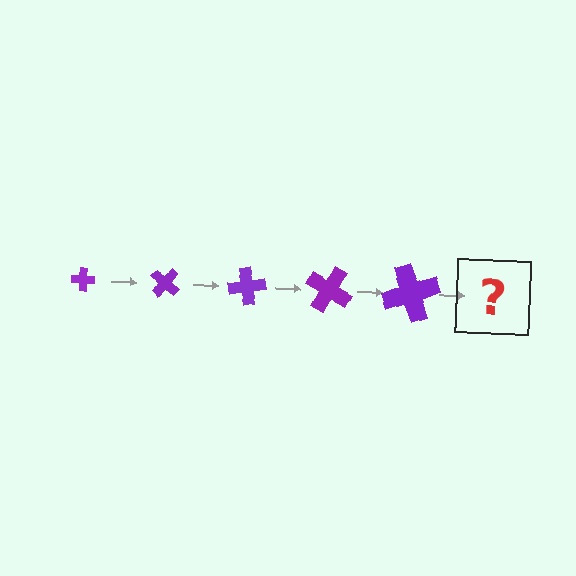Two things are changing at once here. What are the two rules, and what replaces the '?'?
The two rules are that the cross grows larger each step and it rotates 40 degrees each step. The '?' should be a cross, larger than the previous one and rotated 200 degrees from the start.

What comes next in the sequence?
The next element should be a cross, larger than the previous one and rotated 200 degrees from the start.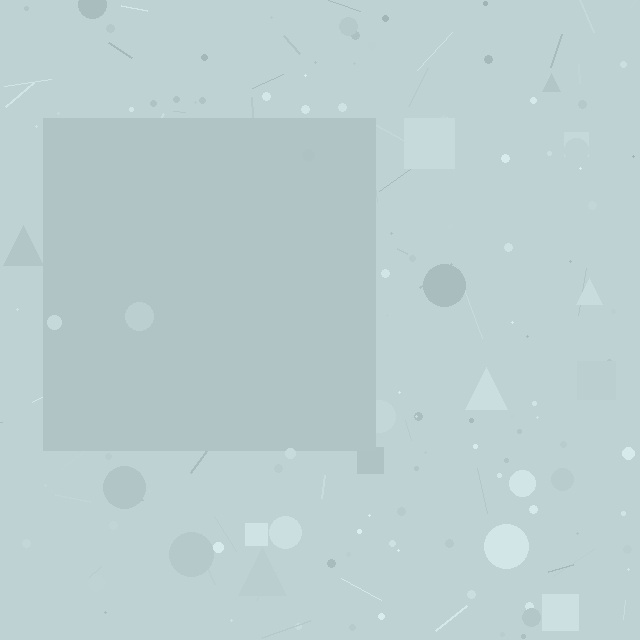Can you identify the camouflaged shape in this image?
The camouflaged shape is a square.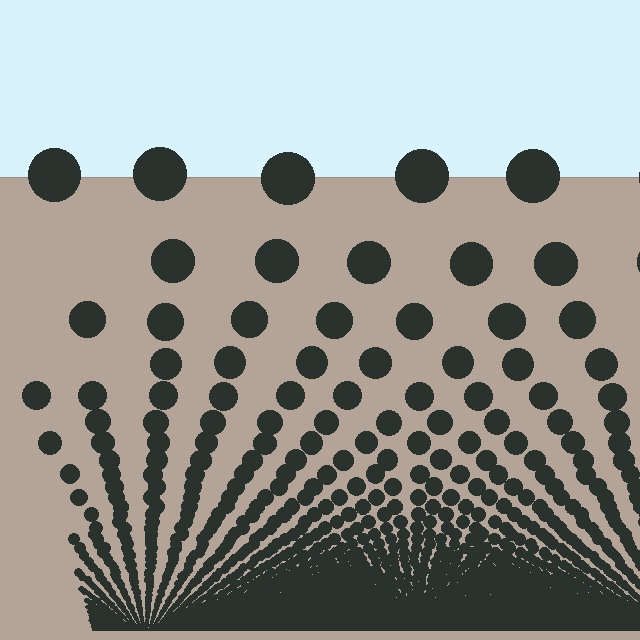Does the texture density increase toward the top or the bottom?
Density increases toward the bottom.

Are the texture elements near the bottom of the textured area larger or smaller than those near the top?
Smaller. The gradient is inverted — elements near the bottom are smaller and denser.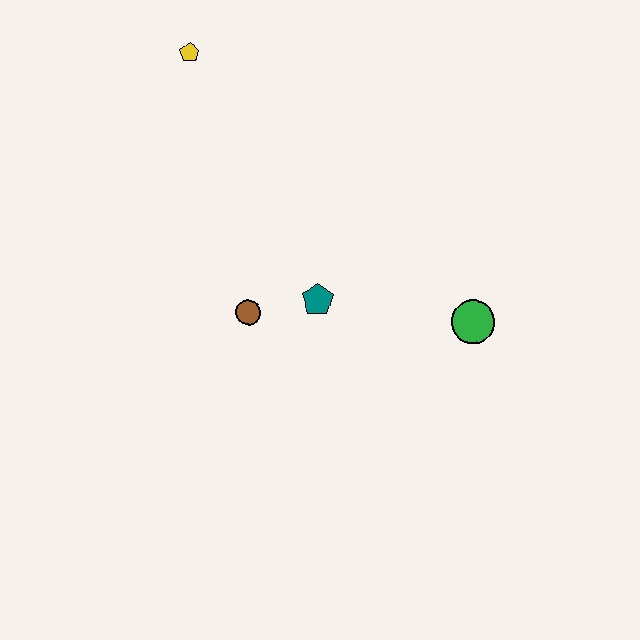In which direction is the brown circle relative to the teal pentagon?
The brown circle is to the left of the teal pentagon.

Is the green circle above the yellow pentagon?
No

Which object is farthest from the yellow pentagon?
The green circle is farthest from the yellow pentagon.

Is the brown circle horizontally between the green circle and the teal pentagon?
No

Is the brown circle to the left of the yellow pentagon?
No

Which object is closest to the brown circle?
The teal pentagon is closest to the brown circle.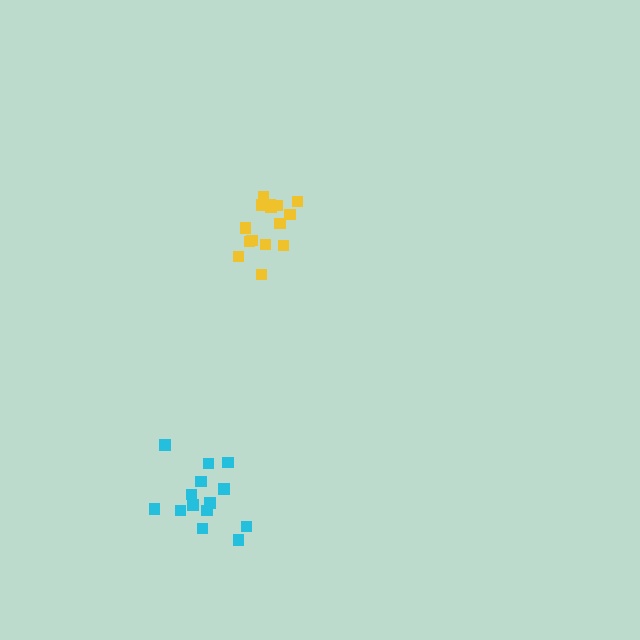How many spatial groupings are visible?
There are 2 spatial groupings.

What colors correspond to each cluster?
The clusters are colored: yellow, cyan.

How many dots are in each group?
Group 1: 15 dots, Group 2: 14 dots (29 total).